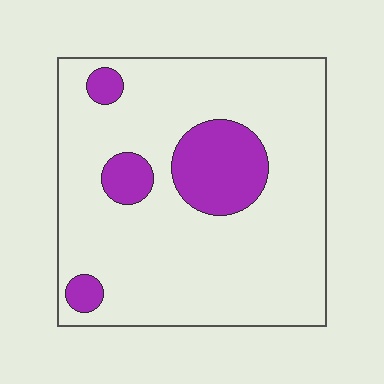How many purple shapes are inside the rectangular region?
4.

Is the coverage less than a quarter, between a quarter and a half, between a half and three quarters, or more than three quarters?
Less than a quarter.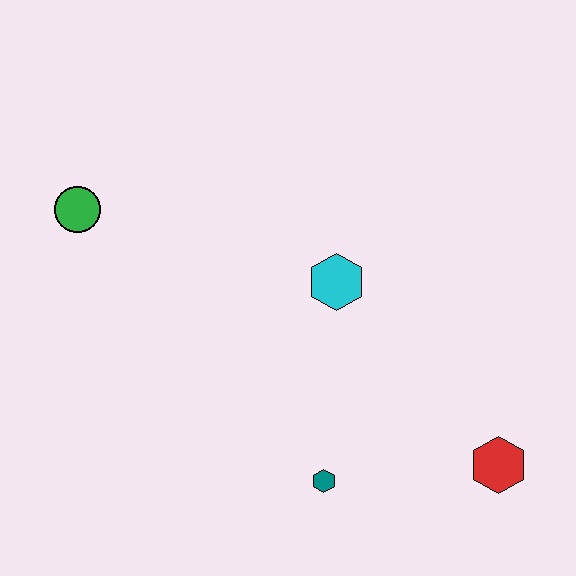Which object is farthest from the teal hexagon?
The green circle is farthest from the teal hexagon.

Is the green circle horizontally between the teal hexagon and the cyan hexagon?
No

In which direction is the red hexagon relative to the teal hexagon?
The red hexagon is to the right of the teal hexagon.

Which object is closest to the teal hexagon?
The red hexagon is closest to the teal hexagon.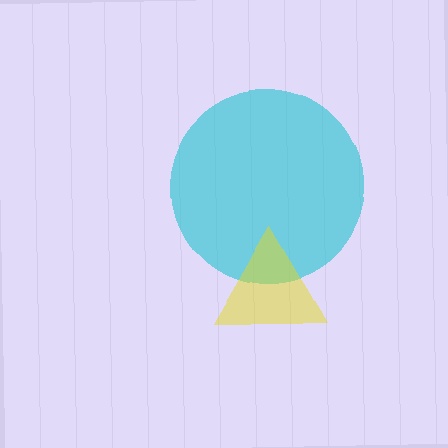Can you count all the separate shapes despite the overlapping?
Yes, there are 2 separate shapes.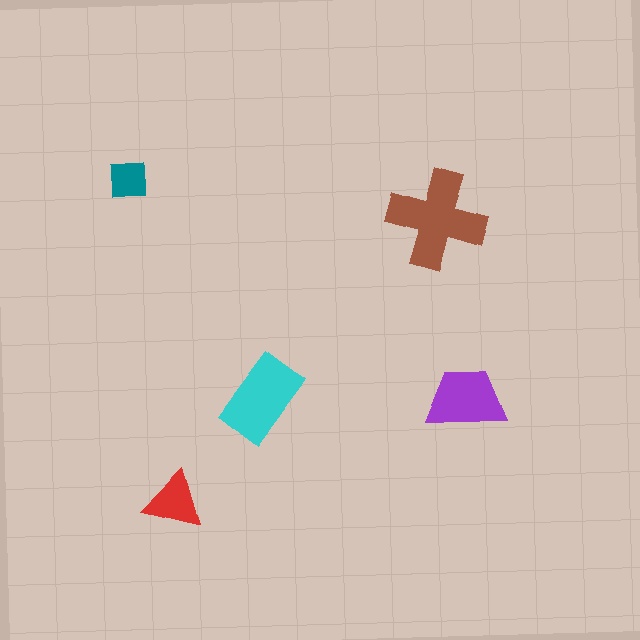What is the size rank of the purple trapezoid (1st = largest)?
3rd.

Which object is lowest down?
The red triangle is bottommost.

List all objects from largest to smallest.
The brown cross, the cyan rectangle, the purple trapezoid, the red triangle, the teal square.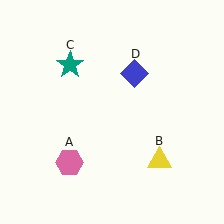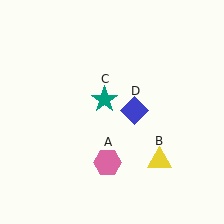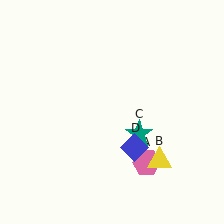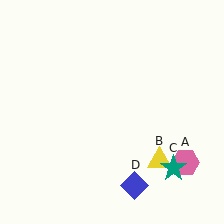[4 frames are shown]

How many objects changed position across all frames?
3 objects changed position: pink hexagon (object A), teal star (object C), blue diamond (object D).